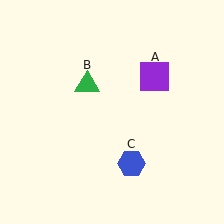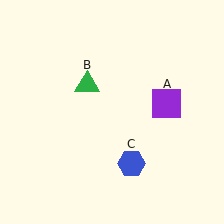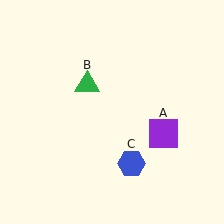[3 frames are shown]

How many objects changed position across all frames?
1 object changed position: purple square (object A).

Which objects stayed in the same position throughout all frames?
Green triangle (object B) and blue hexagon (object C) remained stationary.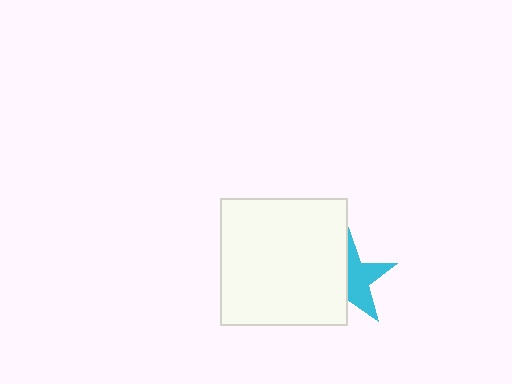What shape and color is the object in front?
The object in front is a white square.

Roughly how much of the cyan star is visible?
About half of it is visible (roughly 52%).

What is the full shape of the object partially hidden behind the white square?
The partially hidden object is a cyan star.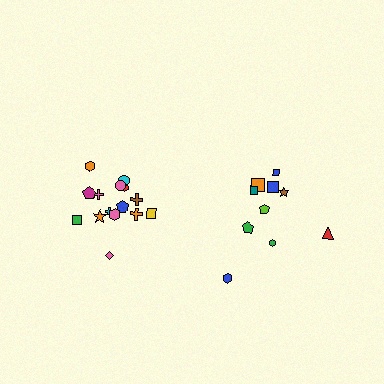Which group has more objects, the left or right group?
The left group.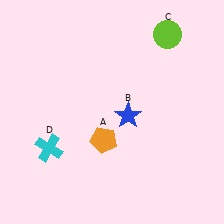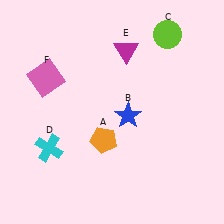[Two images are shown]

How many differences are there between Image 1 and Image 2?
There are 2 differences between the two images.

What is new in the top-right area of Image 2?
A magenta triangle (E) was added in the top-right area of Image 2.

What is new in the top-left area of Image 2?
A pink square (F) was added in the top-left area of Image 2.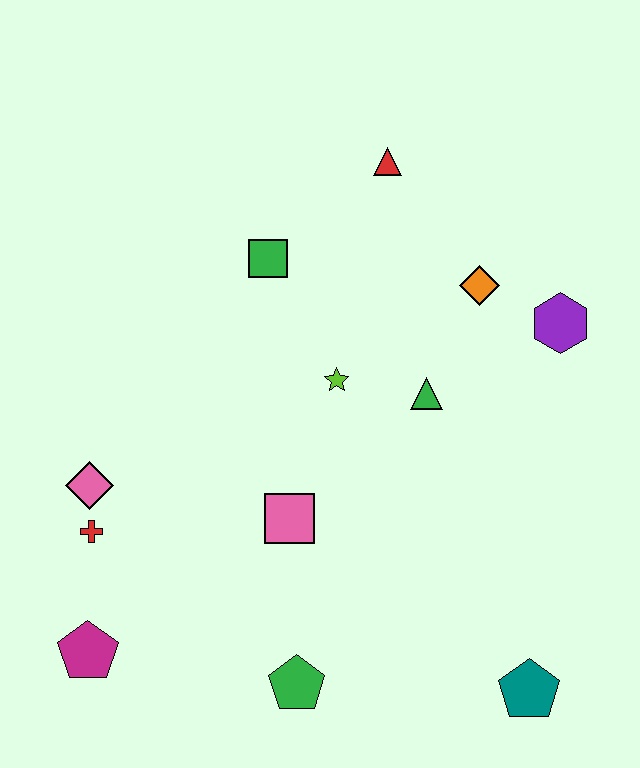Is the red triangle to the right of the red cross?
Yes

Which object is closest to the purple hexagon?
The orange diamond is closest to the purple hexagon.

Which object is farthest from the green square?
The teal pentagon is farthest from the green square.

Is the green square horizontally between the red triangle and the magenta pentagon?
Yes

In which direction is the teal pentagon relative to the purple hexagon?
The teal pentagon is below the purple hexagon.